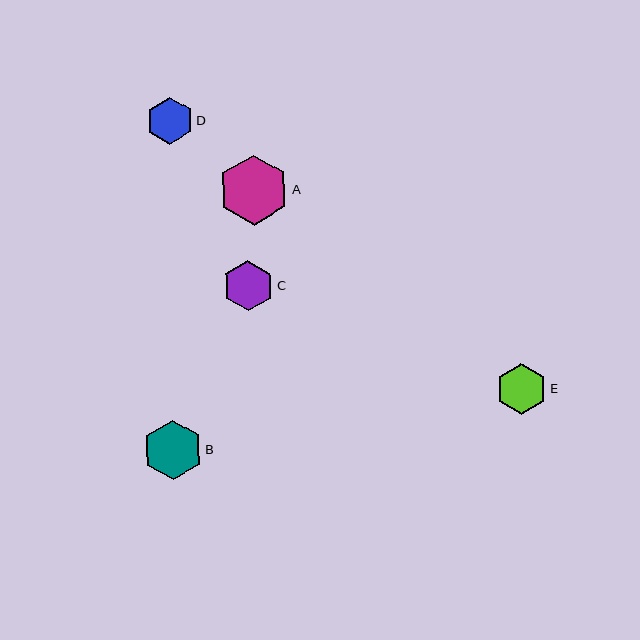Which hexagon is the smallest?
Hexagon D is the smallest with a size of approximately 47 pixels.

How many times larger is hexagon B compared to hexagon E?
Hexagon B is approximately 1.2 times the size of hexagon E.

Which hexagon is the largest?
Hexagon A is the largest with a size of approximately 70 pixels.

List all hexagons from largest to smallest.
From largest to smallest: A, B, E, C, D.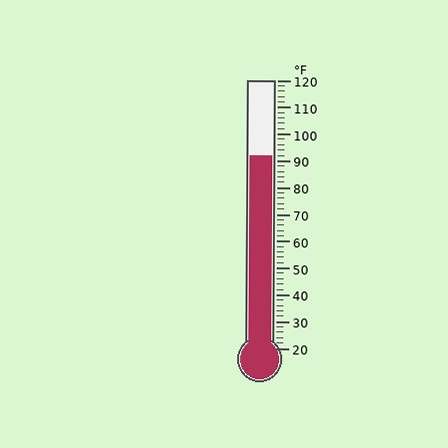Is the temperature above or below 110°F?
The temperature is below 110°F.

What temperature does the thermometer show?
The thermometer shows approximately 92°F.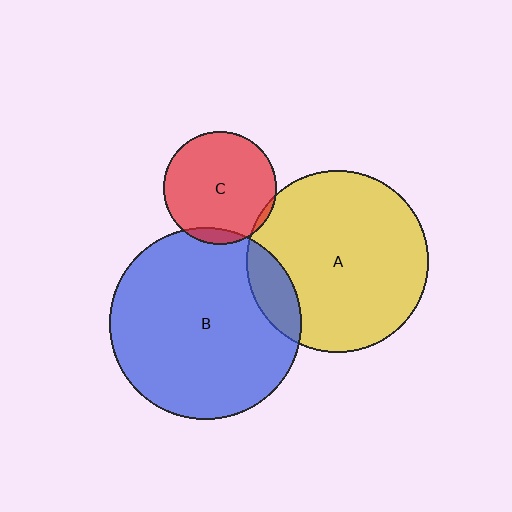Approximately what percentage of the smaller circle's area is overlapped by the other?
Approximately 5%.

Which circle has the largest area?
Circle B (blue).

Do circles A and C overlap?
Yes.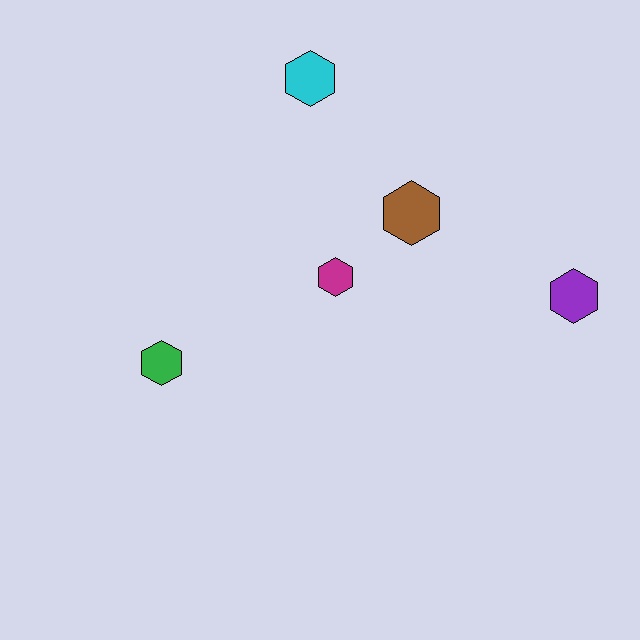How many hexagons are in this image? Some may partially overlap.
There are 5 hexagons.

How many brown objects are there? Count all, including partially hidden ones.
There is 1 brown object.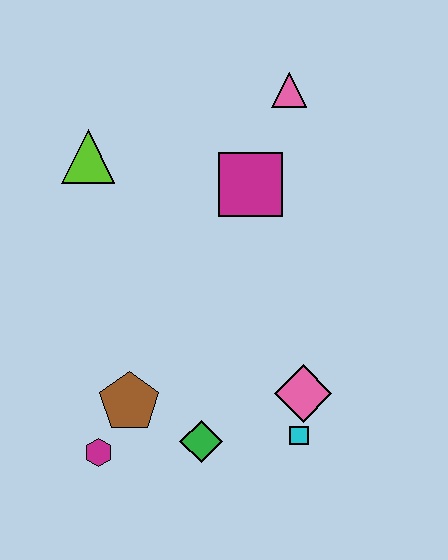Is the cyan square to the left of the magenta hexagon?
No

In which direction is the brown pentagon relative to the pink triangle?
The brown pentagon is below the pink triangle.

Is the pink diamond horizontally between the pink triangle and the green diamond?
No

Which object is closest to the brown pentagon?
The magenta hexagon is closest to the brown pentagon.